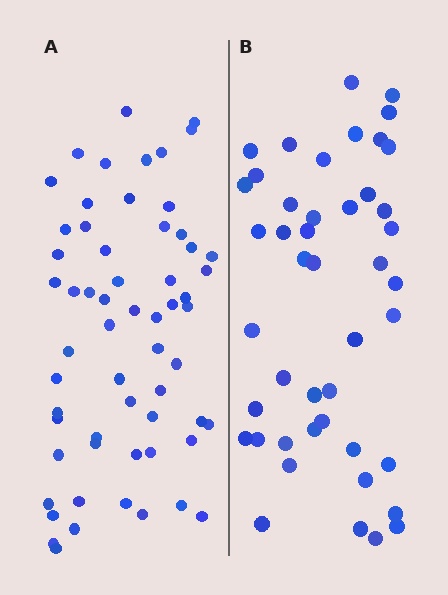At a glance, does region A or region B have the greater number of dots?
Region A (the left region) has more dots.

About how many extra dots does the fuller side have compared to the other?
Region A has approximately 15 more dots than region B.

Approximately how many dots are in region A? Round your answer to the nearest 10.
About 60 dots.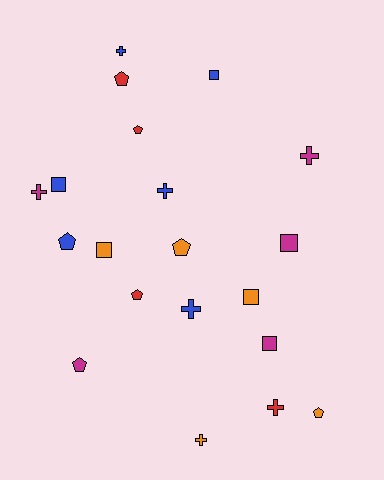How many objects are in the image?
There are 20 objects.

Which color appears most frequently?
Blue, with 6 objects.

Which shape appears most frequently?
Pentagon, with 7 objects.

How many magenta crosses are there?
There are 2 magenta crosses.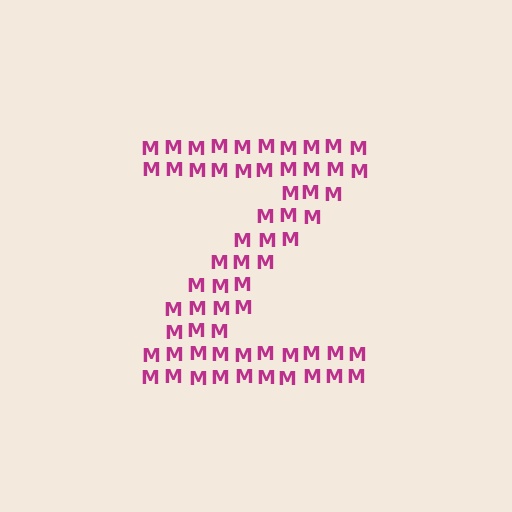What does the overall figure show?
The overall figure shows the letter Z.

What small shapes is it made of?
It is made of small letter M's.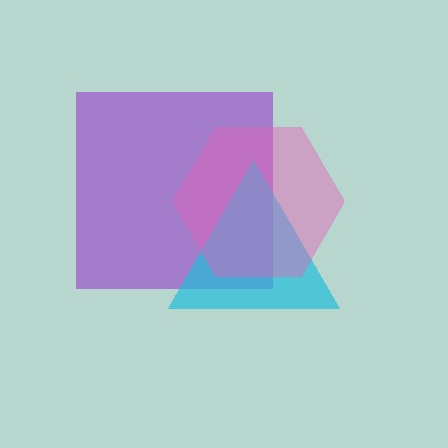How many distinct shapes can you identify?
There are 3 distinct shapes: a purple square, a cyan triangle, a pink hexagon.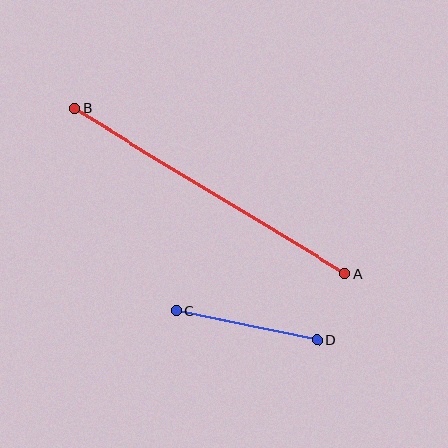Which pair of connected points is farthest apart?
Points A and B are farthest apart.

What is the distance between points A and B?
The distance is approximately 317 pixels.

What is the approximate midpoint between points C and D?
The midpoint is at approximately (247, 325) pixels.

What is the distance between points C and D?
The distance is approximately 145 pixels.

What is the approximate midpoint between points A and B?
The midpoint is at approximately (209, 191) pixels.